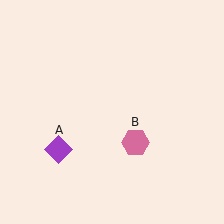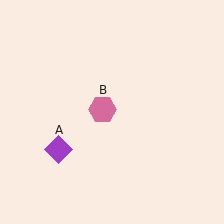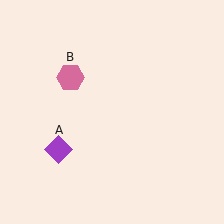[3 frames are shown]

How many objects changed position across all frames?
1 object changed position: pink hexagon (object B).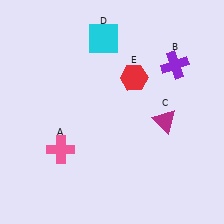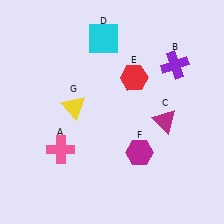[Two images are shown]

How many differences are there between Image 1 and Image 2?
There are 2 differences between the two images.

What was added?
A magenta hexagon (F), a yellow triangle (G) were added in Image 2.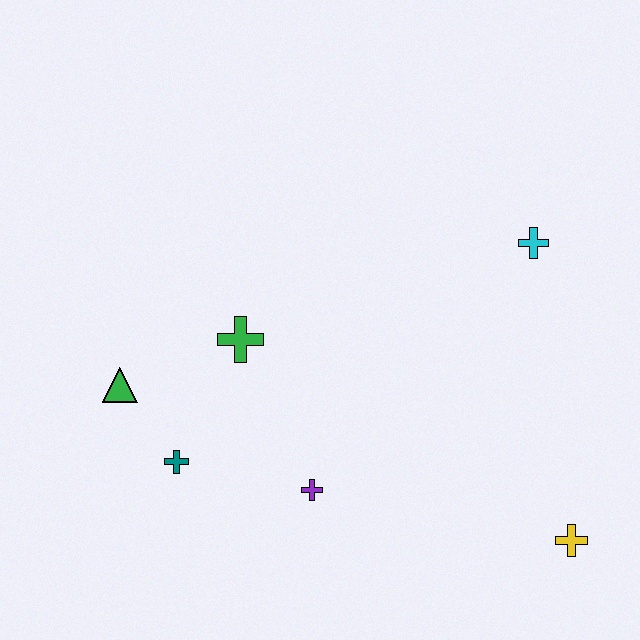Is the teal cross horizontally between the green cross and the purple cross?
No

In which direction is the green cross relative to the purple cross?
The green cross is above the purple cross.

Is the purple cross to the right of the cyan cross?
No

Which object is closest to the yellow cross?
The purple cross is closest to the yellow cross.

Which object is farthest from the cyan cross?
The green triangle is farthest from the cyan cross.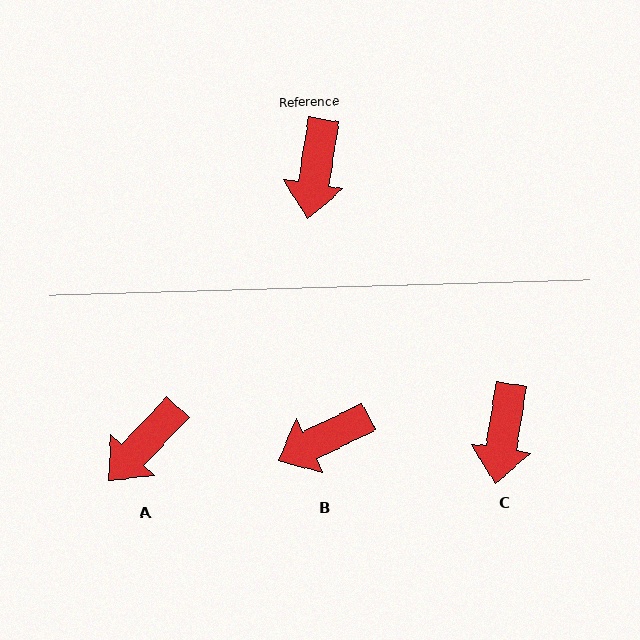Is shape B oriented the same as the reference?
No, it is off by about 55 degrees.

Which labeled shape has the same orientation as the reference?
C.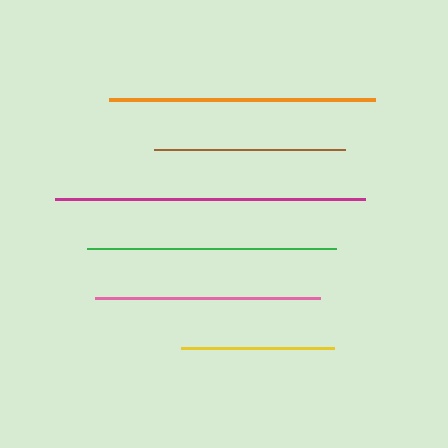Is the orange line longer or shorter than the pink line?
The orange line is longer than the pink line.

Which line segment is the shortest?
The yellow line is the shortest at approximately 153 pixels.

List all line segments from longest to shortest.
From longest to shortest: magenta, orange, green, pink, brown, yellow.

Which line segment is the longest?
The magenta line is the longest at approximately 311 pixels.